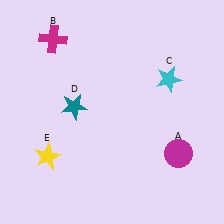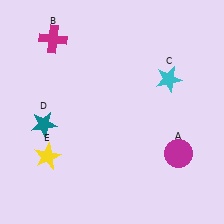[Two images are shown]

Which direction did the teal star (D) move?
The teal star (D) moved left.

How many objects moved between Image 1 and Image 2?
1 object moved between the two images.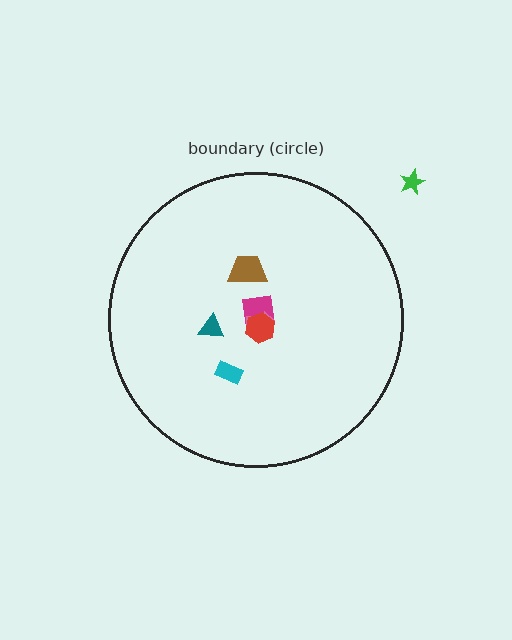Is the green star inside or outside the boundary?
Outside.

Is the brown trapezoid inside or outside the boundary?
Inside.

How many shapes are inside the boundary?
6 inside, 1 outside.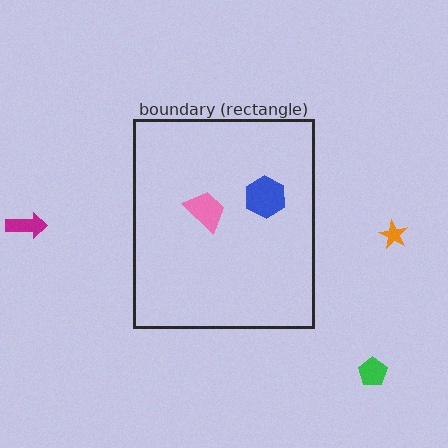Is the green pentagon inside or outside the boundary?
Outside.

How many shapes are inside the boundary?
2 inside, 3 outside.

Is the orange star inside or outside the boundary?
Outside.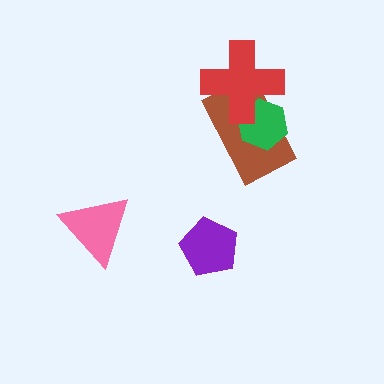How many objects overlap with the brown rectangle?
2 objects overlap with the brown rectangle.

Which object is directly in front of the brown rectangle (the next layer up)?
The green hexagon is directly in front of the brown rectangle.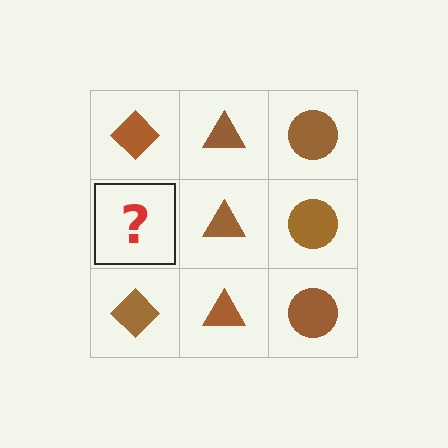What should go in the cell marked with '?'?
The missing cell should contain a brown diamond.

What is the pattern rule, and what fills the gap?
The rule is that each column has a consistent shape. The gap should be filled with a brown diamond.